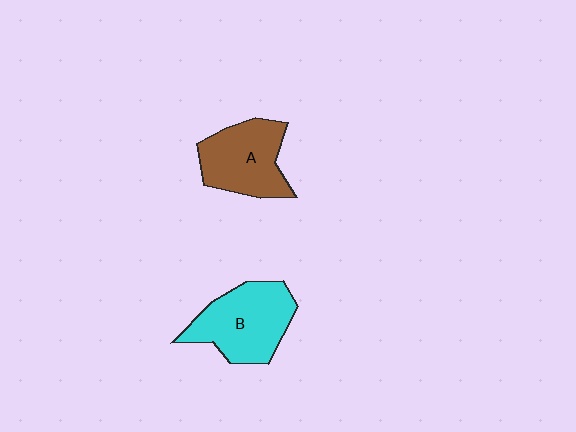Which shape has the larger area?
Shape B (cyan).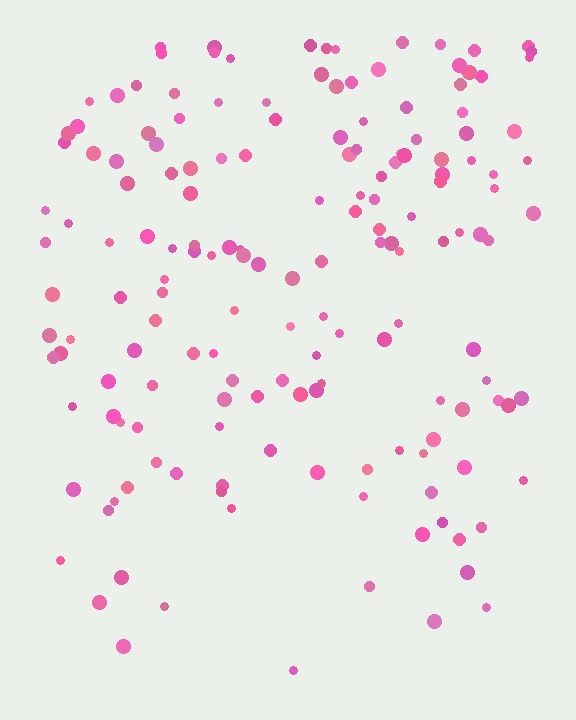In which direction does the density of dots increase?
From bottom to top, with the top side densest.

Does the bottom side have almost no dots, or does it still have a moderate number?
Still a moderate number, just noticeably fewer than the top.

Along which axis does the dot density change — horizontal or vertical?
Vertical.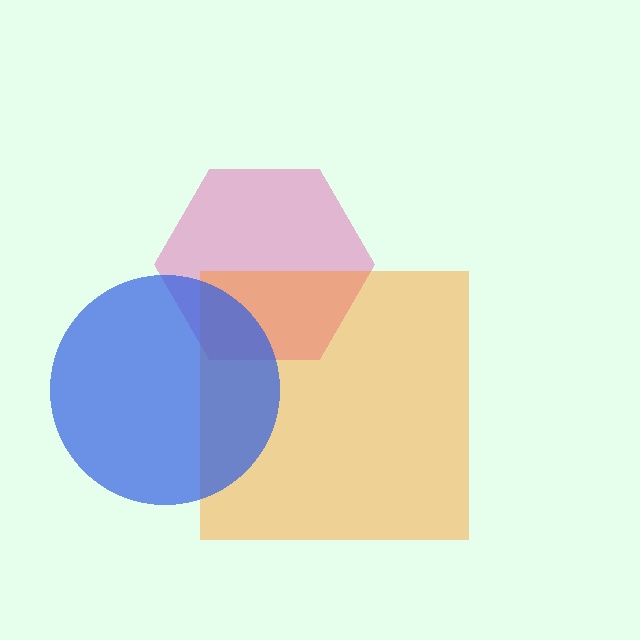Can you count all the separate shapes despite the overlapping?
Yes, there are 3 separate shapes.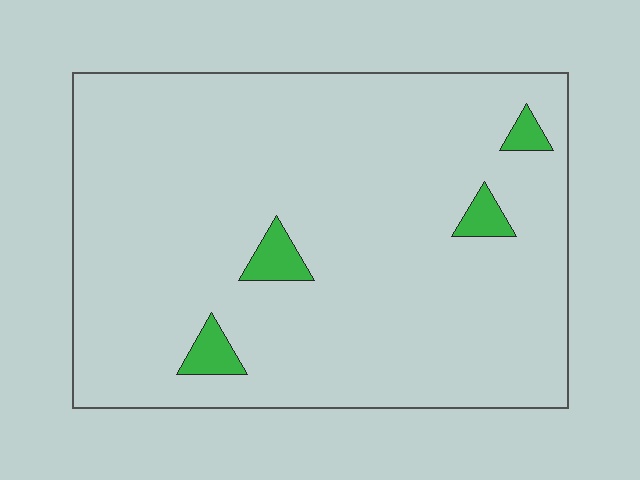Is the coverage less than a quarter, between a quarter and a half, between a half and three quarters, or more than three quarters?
Less than a quarter.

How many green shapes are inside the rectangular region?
4.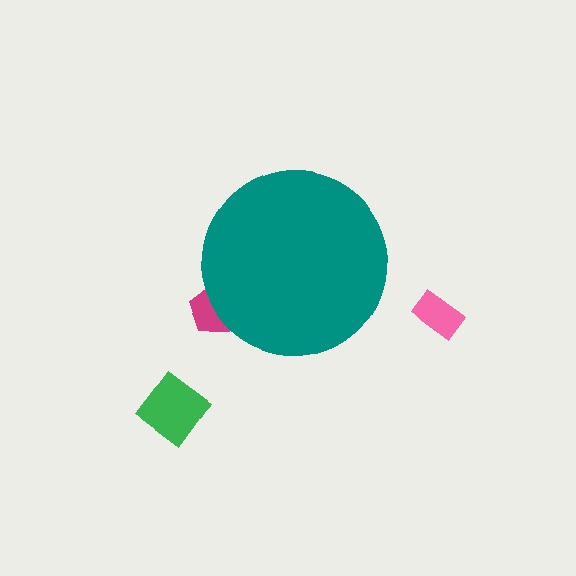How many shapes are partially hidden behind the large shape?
1 shape is partially hidden.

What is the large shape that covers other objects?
A teal circle.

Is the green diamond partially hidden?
No, the green diamond is fully visible.